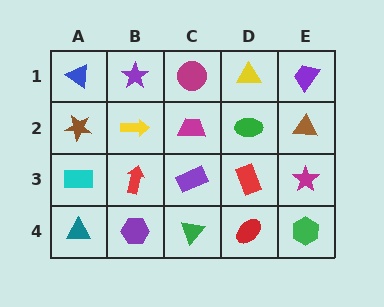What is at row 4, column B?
A purple hexagon.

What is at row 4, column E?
A green hexagon.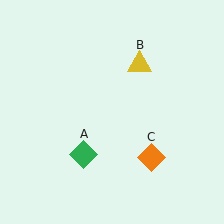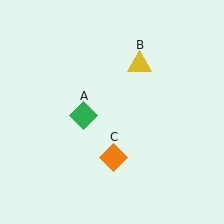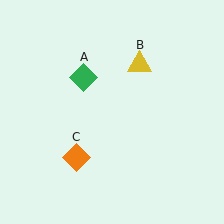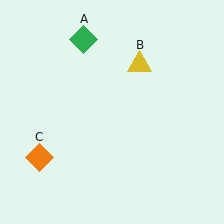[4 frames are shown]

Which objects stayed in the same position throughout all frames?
Yellow triangle (object B) remained stationary.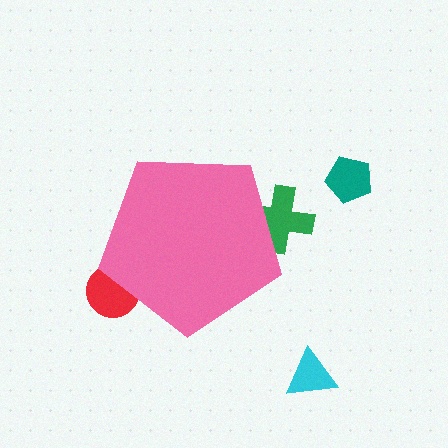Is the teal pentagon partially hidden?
No, the teal pentagon is fully visible.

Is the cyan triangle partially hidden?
No, the cyan triangle is fully visible.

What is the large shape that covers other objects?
A pink pentagon.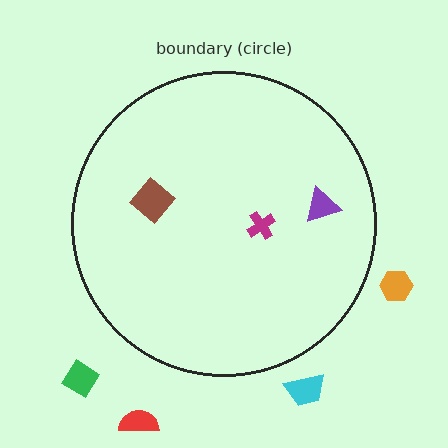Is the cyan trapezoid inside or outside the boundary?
Outside.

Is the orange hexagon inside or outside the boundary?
Outside.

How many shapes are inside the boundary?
3 inside, 4 outside.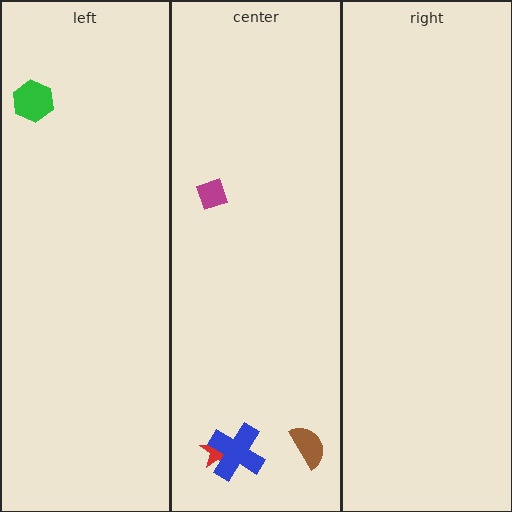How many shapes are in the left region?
1.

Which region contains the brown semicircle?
The center region.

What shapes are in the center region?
The brown semicircle, the red star, the magenta diamond, the blue cross.